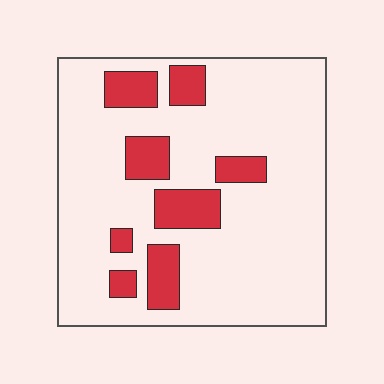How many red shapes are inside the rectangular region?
8.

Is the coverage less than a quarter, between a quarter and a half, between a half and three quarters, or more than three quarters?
Less than a quarter.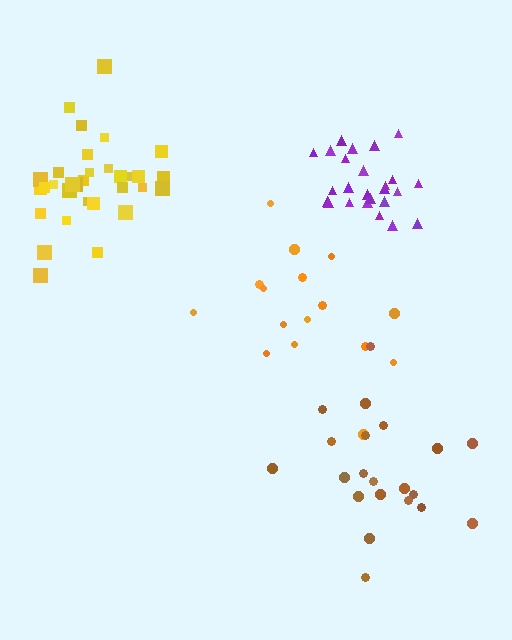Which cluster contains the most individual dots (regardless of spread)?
Yellow (32).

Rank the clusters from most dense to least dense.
purple, yellow, brown, orange.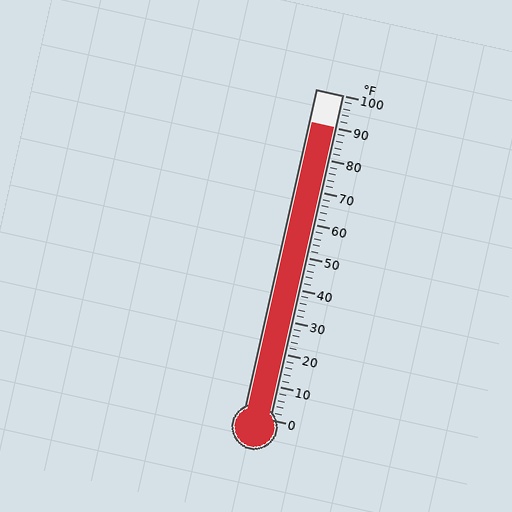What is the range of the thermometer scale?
The thermometer scale ranges from 0°F to 100°F.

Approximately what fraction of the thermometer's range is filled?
The thermometer is filled to approximately 90% of its range.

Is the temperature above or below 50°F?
The temperature is above 50°F.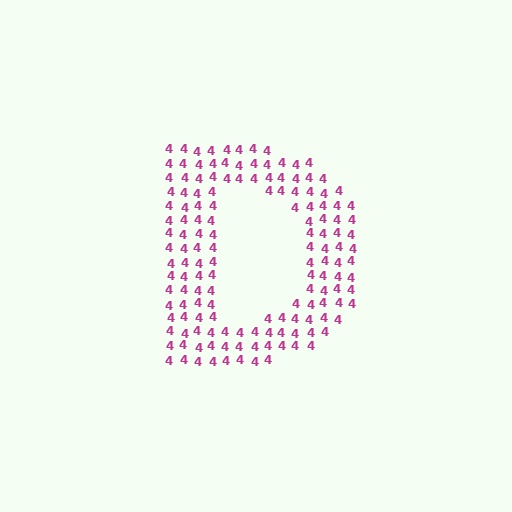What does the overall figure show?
The overall figure shows the letter D.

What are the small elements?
The small elements are digit 4's.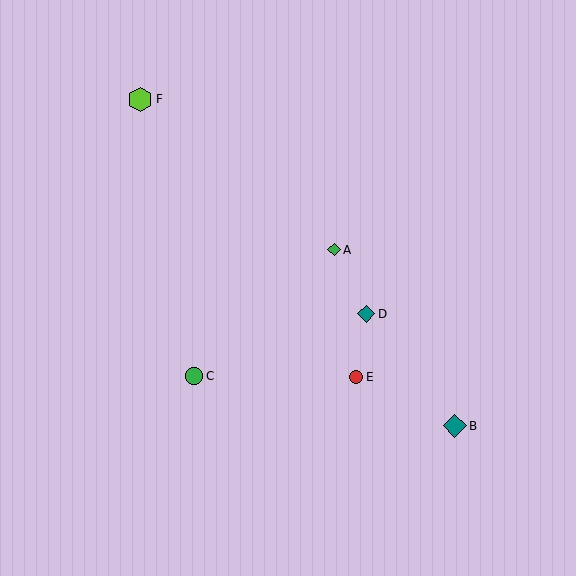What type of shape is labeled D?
Shape D is a teal diamond.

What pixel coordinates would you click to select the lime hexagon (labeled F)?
Click at (140, 99) to select the lime hexagon F.